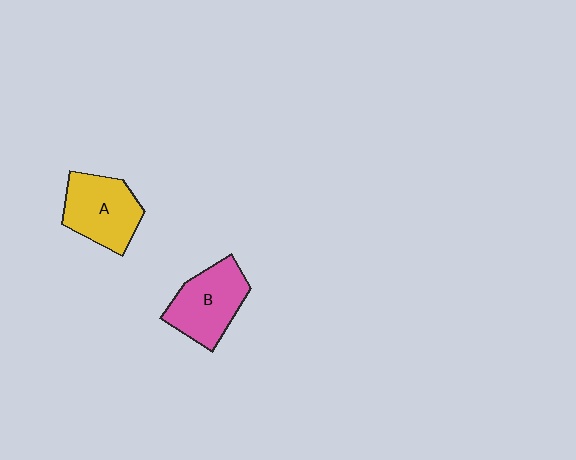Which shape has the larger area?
Shape B (pink).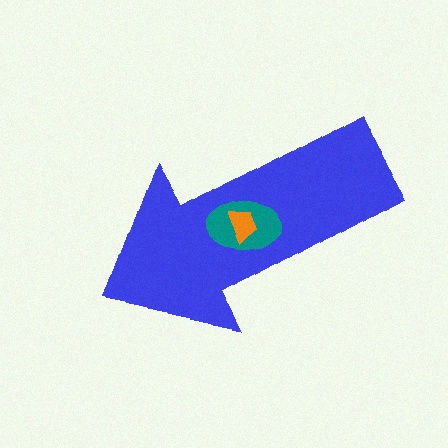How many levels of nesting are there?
3.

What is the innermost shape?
The orange trapezoid.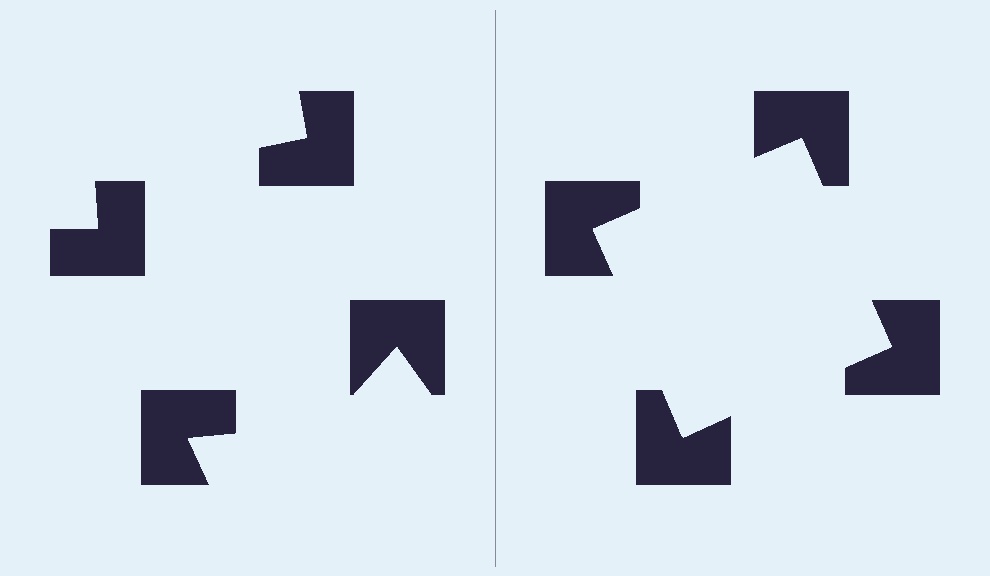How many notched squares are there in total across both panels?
8 — 4 on each side.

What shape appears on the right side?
An illusory square.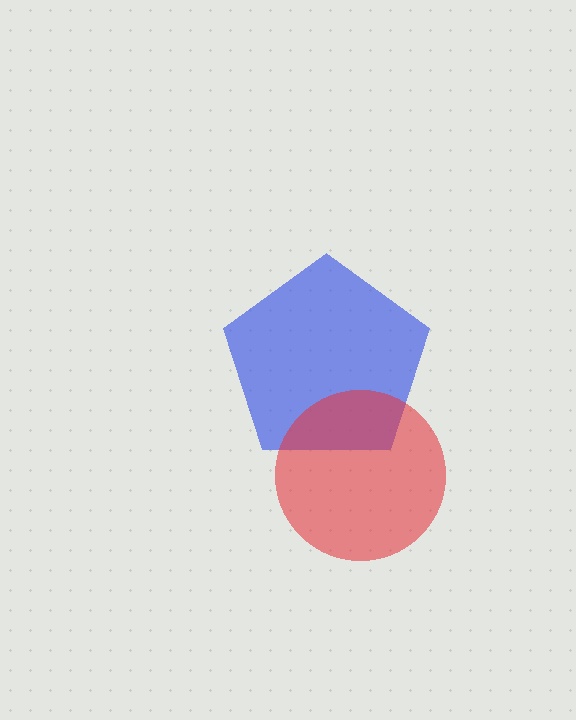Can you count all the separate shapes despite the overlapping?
Yes, there are 2 separate shapes.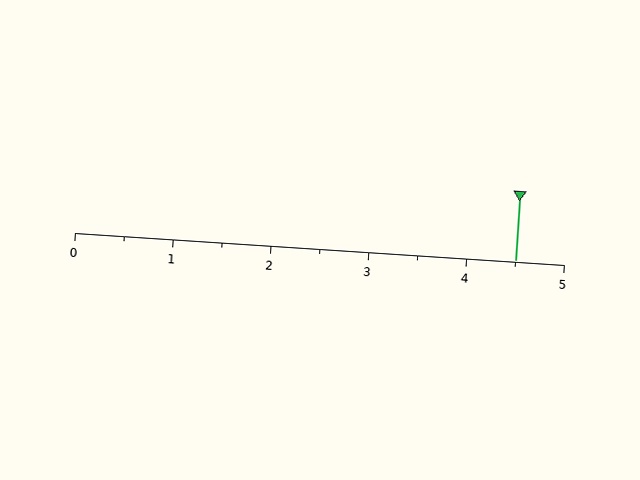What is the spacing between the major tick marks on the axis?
The major ticks are spaced 1 apart.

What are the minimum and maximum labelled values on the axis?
The axis runs from 0 to 5.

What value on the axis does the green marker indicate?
The marker indicates approximately 4.5.